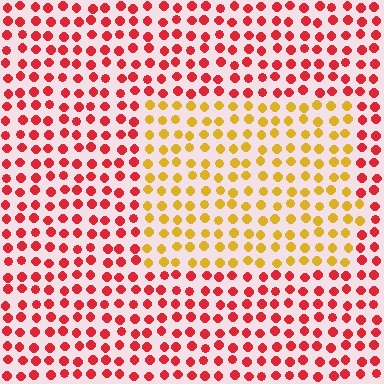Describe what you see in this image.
The image is filled with small red elements in a uniform arrangement. A rectangle-shaped region is visible where the elements are tinted to a slightly different hue, forming a subtle color boundary.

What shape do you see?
I see a rectangle.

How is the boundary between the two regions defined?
The boundary is defined purely by a slight shift in hue (about 52 degrees). Spacing, size, and orientation are identical on both sides.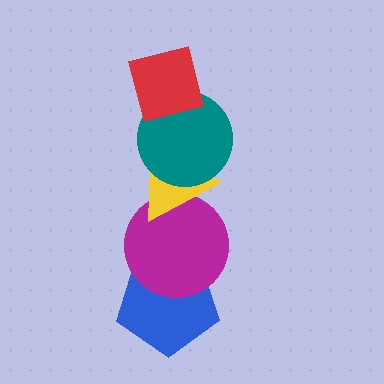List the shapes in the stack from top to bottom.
From top to bottom: the red square, the teal circle, the yellow triangle, the magenta circle, the blue pentagon.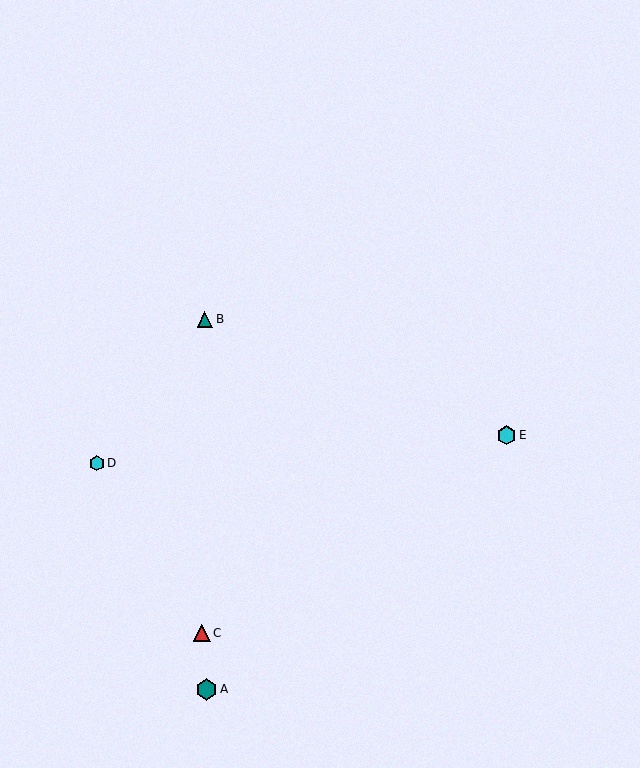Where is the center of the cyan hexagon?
The center of the cyan hexagon is at (97, 463).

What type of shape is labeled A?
Shape A is a teal hexagon.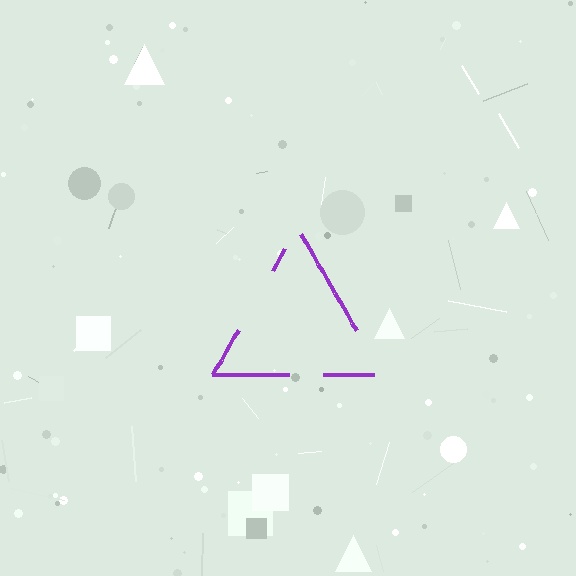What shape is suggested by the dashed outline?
The dashed outline suggests a triangle.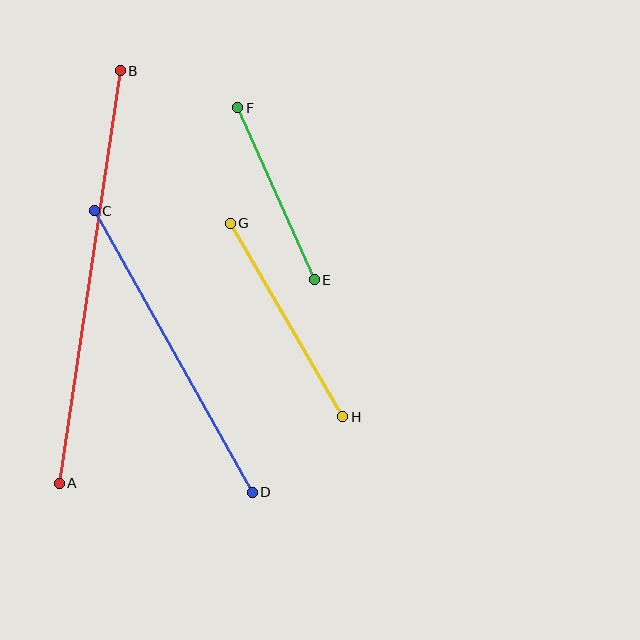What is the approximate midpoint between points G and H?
The midpoint is at approximately (287, 320) pixels.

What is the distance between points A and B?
The distance is approximately 417 pixels.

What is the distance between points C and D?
The distance is approximately 323 pixels.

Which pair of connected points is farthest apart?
Points A and B are farthest apart.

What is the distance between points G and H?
The distance is approximately 224 pixels.